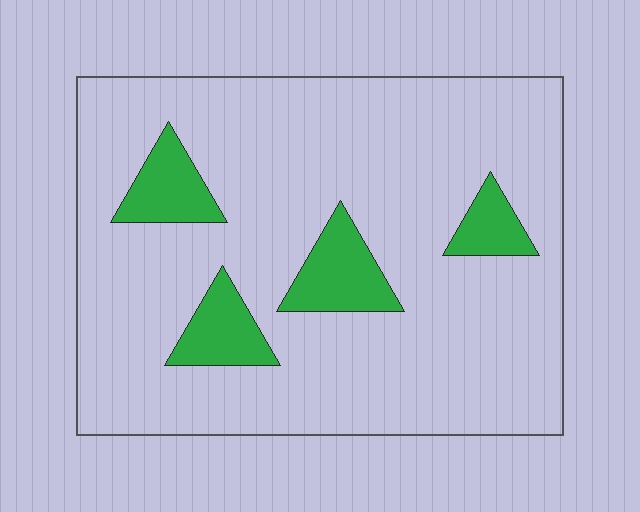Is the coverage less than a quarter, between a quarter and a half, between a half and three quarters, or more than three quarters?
Less than a quarter.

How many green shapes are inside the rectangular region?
4.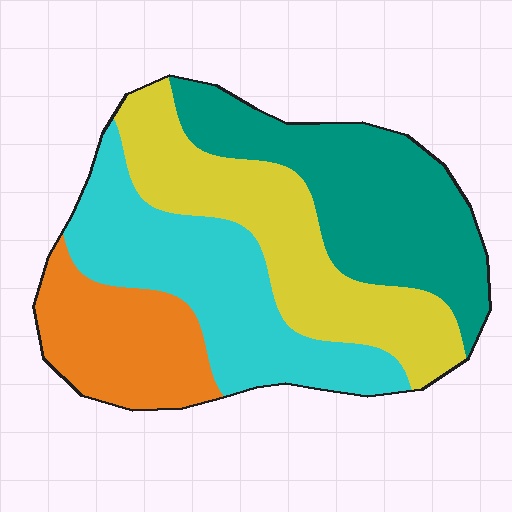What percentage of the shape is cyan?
Cyan covers 27% of the shape.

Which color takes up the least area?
Orange, at roughly 15%.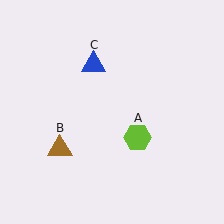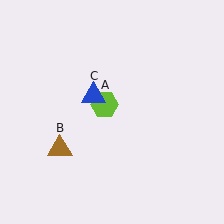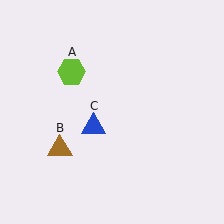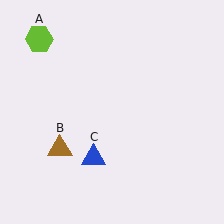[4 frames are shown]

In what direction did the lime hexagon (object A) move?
The lime hexagon (object A) moved up and to the left.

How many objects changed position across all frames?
2 objects changed position: lime hexagon (object A), blue triangle (object C).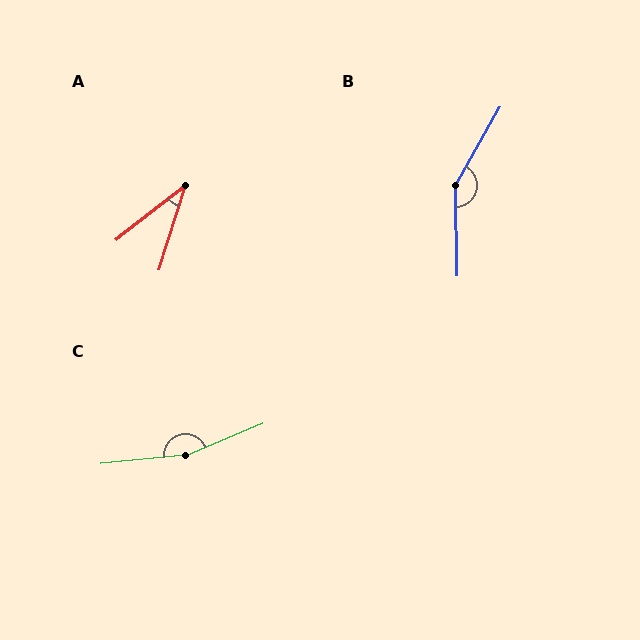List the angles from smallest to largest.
A (35°), B (149°), C (163°).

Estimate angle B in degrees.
Approximately 149 degrees.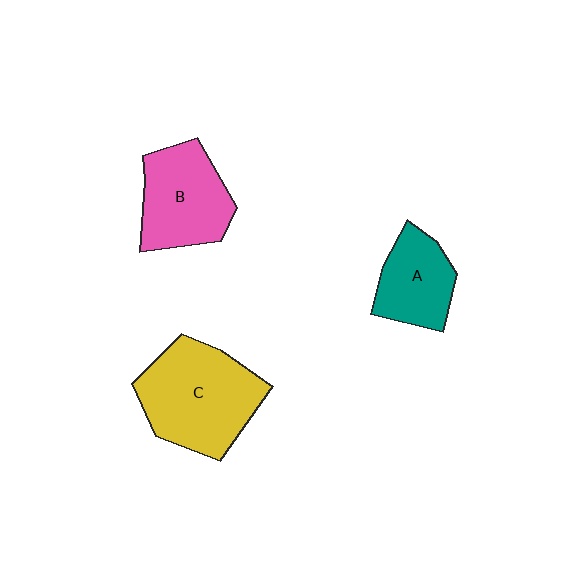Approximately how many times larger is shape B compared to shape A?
Approximately 1.3 times.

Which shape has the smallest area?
Shape A (teal).